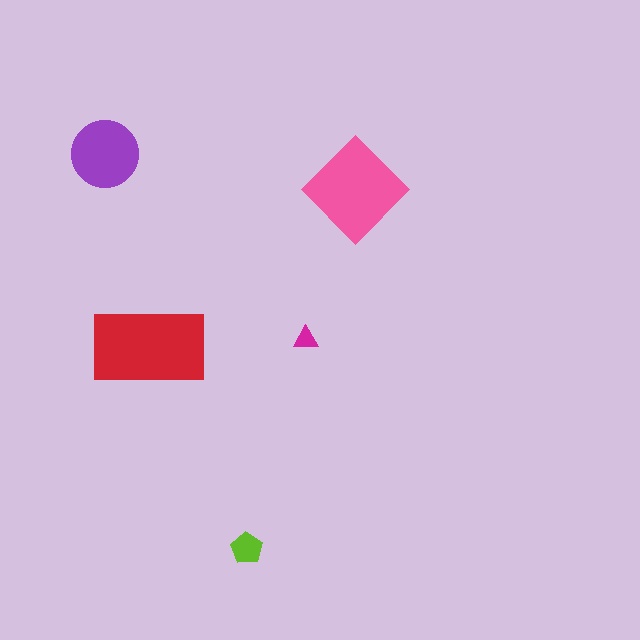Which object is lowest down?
The lime pentagon is bottommost.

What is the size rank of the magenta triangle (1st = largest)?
5th.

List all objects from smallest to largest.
The magenta triangle, the lime pentagon, the purple circle, the pink diamond, the red rectangle.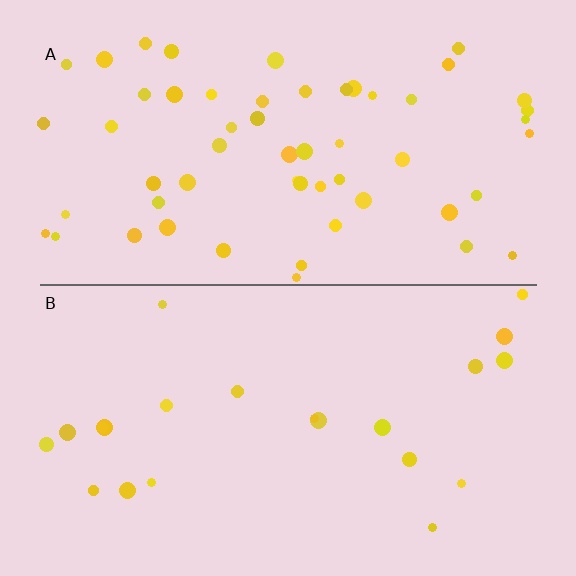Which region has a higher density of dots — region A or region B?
A (the top).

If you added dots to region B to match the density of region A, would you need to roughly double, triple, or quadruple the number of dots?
Approximately triple.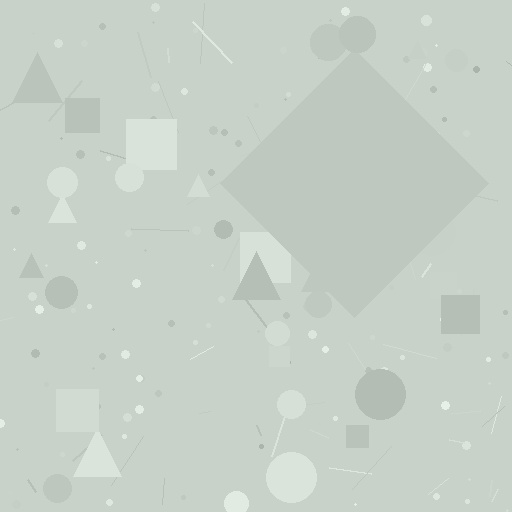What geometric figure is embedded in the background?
A diamond is embedded in the background.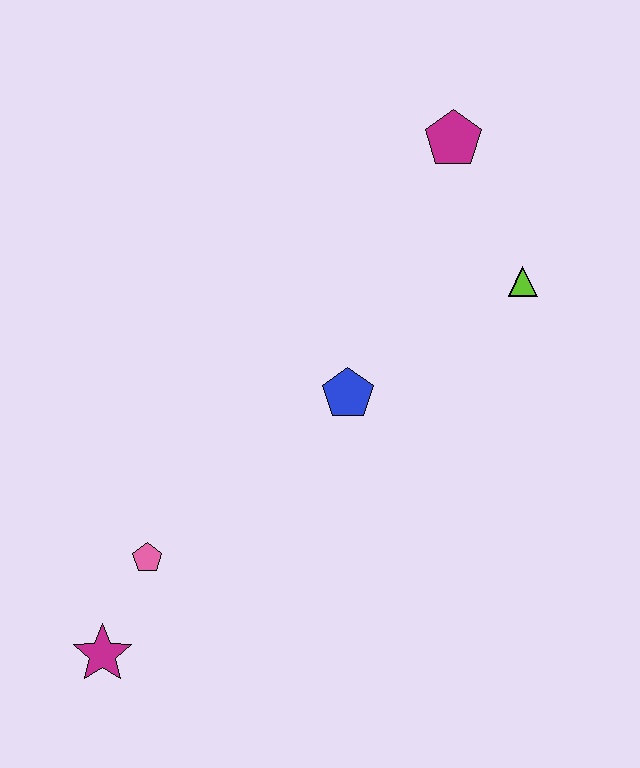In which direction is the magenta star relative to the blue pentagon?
The magenta star is below the blue pentagon.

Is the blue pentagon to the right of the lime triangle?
No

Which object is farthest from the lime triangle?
The magenta star is farthest from the lime triangle.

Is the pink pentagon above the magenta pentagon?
No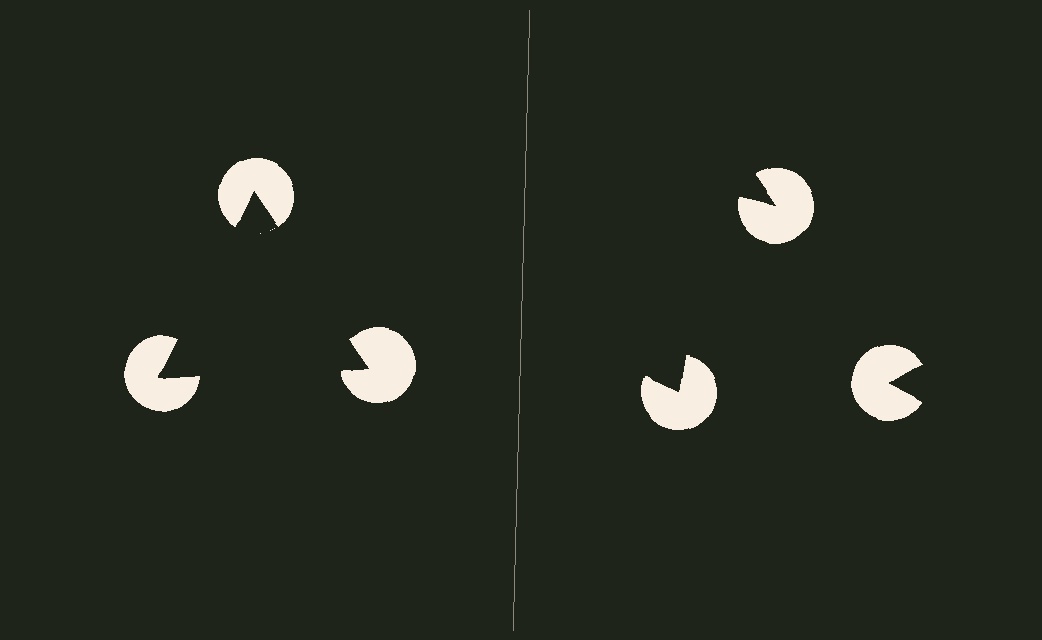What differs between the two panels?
The pac-man discs are positioned identically on both sides; only the wedge orientations differ. On the left they align to a triangle; on the right they are misaligned.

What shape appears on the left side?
An illusory triangle.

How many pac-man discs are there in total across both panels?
6 — 3 on each side.